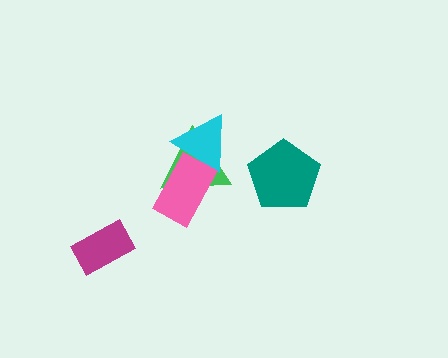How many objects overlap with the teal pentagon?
0 objects overlap with the teal pentagon.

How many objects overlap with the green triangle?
2 objects overlap with the green triangle.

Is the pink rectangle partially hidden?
No, no other shape covers it.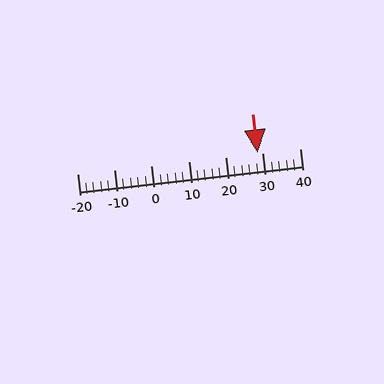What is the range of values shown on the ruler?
The ruler shows values from -20 to 40.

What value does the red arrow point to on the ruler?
The red arrow points to approximately 29.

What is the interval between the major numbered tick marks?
The major tick marks are spaced 10 units apart.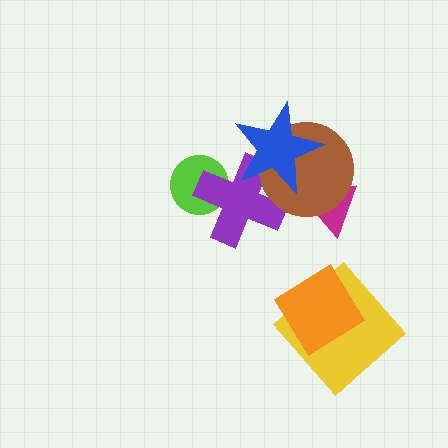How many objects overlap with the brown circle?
3 objects overlap with the brown circle.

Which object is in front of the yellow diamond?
The orange diamond is in front of the yellow diamond.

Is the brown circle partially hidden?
Yes, it is partially covered by another shape.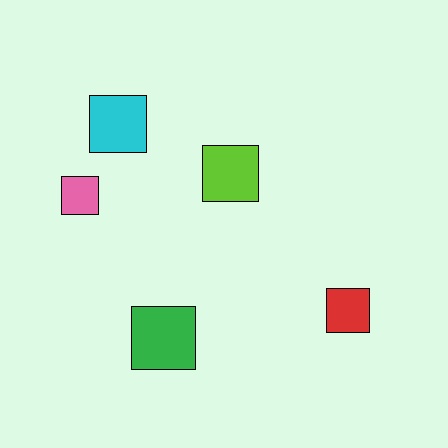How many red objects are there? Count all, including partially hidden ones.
There is 1 red object.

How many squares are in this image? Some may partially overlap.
There are 5 squares.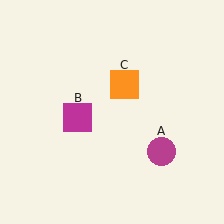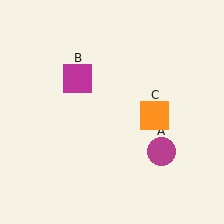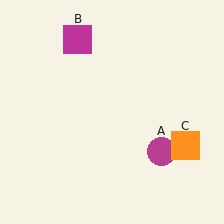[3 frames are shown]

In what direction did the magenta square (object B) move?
The magenta square (object B) moved up.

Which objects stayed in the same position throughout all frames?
Magenta circle (object A) remained stationary.